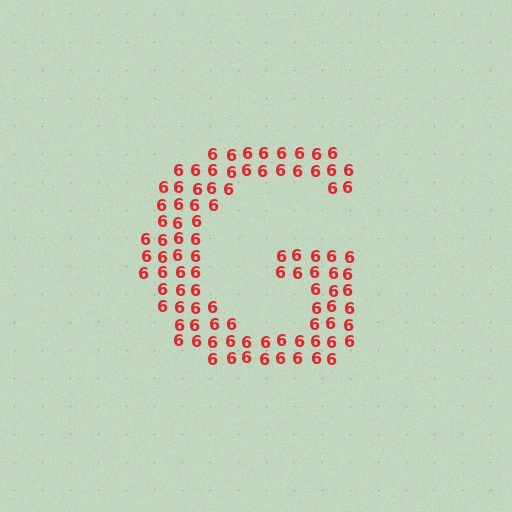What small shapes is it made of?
It is made of small digit 6's.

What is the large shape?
The large shape is the letter G.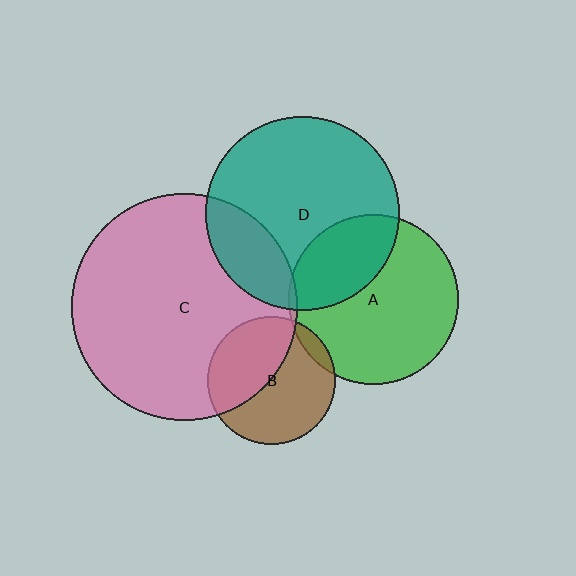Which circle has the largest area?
Circle C (pink).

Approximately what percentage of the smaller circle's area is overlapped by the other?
Approximately 5%.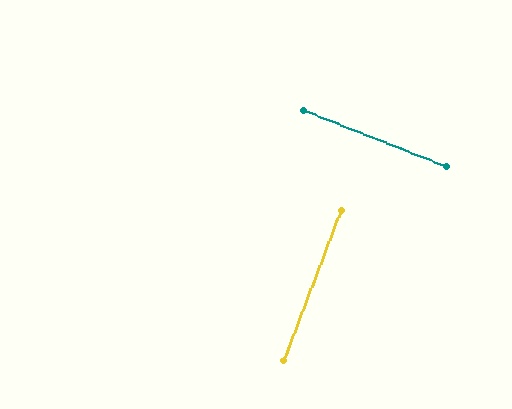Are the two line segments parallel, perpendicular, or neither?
Perpendicular — they meet at approximately 90°.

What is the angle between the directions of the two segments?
Approximately 90 degrees.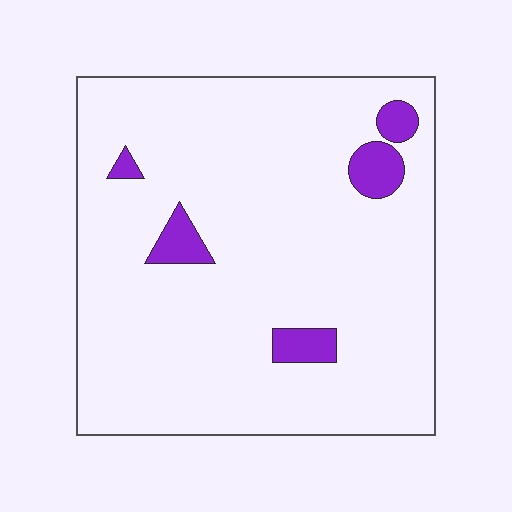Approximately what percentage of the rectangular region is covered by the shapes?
Approximately 5%.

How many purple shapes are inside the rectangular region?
5.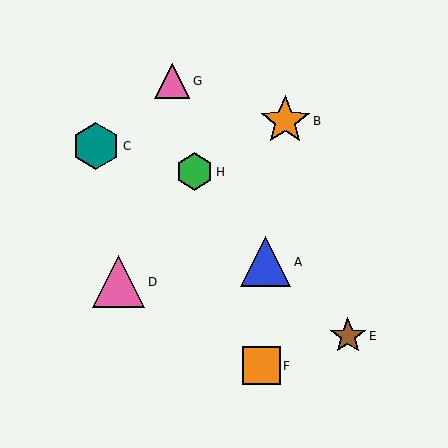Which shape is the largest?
The pink triangle (labeled D) is the largest.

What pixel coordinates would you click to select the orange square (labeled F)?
Click at (261, 366) to select the orange square F.